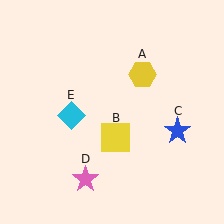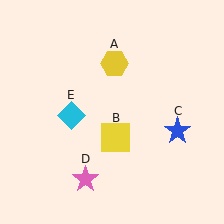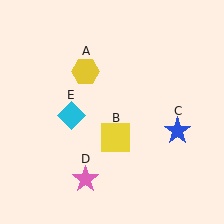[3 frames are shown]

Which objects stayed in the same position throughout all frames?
Yellow square (object B) and blue star (object C) and pink star (object D) and cyan diamond (object E) remained stationary.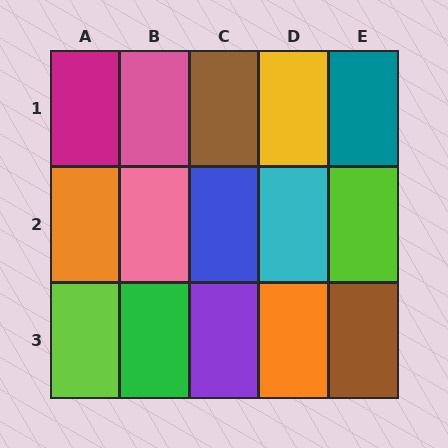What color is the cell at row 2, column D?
Cyan.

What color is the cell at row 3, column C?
Purple.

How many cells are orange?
2 cells are orange.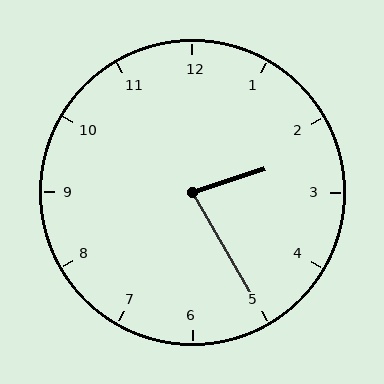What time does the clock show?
2:25.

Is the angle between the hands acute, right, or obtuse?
It is acute.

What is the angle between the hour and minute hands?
Approximately 78 degrees.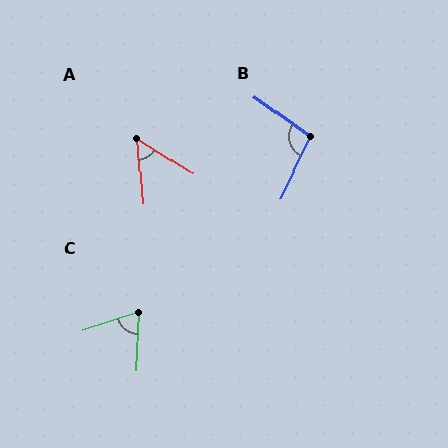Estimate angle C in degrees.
Approximately 69 degrees.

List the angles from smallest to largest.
A (53°), C (69°), B (100°).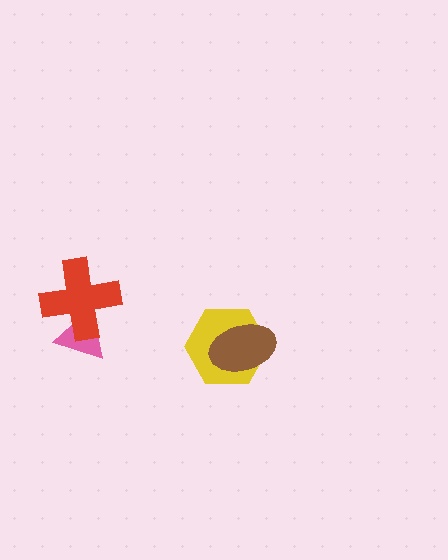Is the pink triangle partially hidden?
Yes, it is partially covered by another shape.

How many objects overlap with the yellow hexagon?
1 object overlaps with the yellow hexagon.